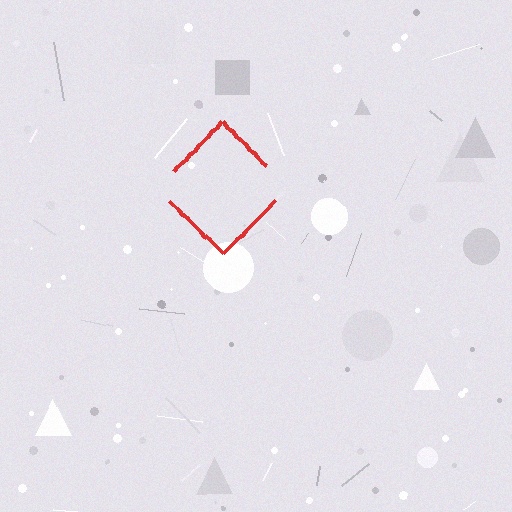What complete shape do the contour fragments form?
The contour fragments form a diamond.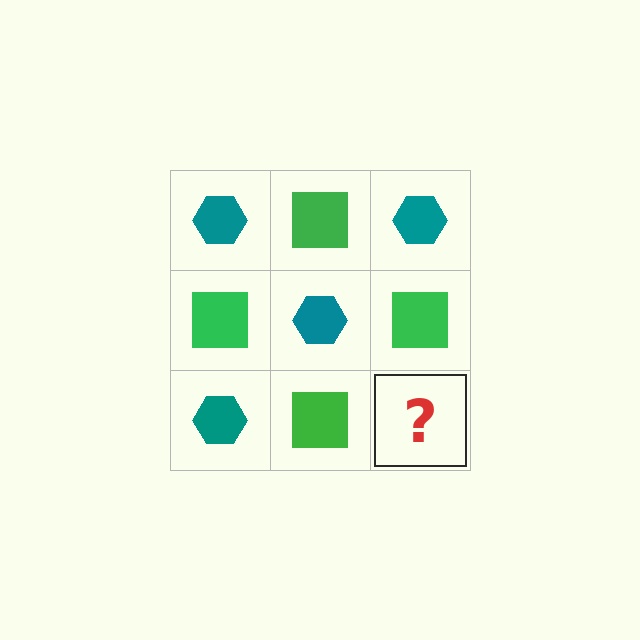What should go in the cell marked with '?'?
The missing cell should contain a teal hexagon.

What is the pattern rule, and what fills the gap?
The rule is that it alternates teal hexagon and green square in a checkerboard pattern. The gap should be filled with a teal hexagon.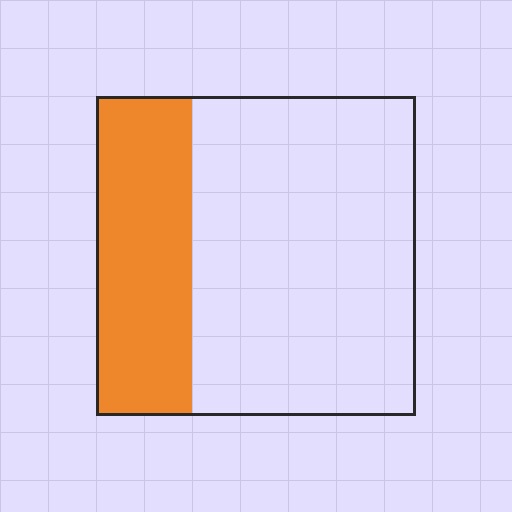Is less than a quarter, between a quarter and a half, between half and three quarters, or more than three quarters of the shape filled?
Between a quarter and a half.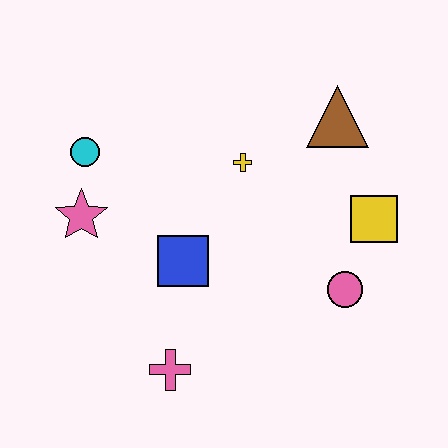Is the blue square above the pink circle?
Yes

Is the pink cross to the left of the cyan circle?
No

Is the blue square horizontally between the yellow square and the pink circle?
No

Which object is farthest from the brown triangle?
The pink cross is farthest from the brown triangle.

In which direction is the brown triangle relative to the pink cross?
The brown triangle is above the pink cross.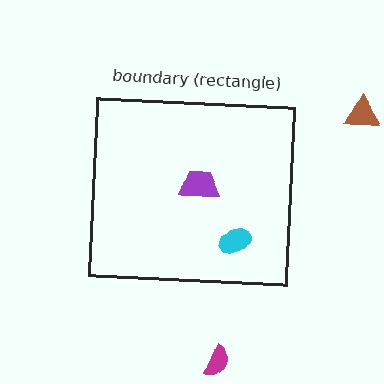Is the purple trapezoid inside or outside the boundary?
Inside.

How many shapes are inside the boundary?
2 inside, 2 outside.